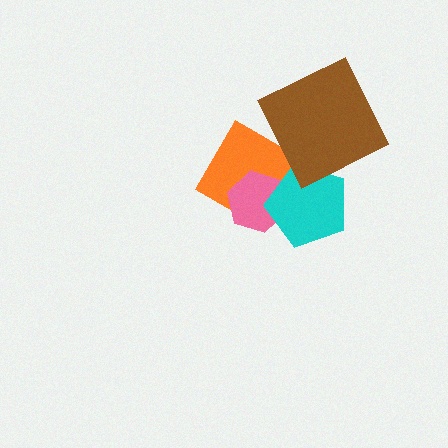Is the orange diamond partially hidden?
Yes, it is partially covered by another shape.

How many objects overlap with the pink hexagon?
2 objects overlap with the pink hexagon.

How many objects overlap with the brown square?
1 object overlaps with the brown square.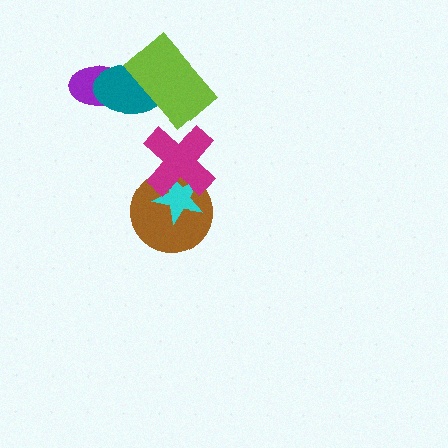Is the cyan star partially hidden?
Yes, it is partially covered by another shape.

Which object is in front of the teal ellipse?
The lime rectangle is in front of the teal ellipse.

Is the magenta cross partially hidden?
No, no other shape covers it.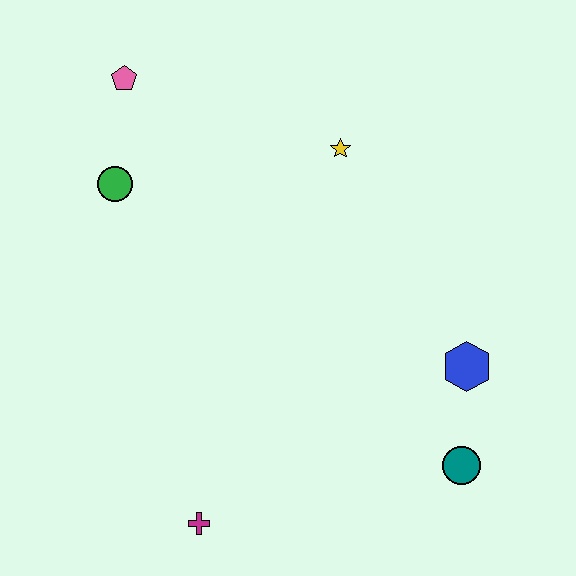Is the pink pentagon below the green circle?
No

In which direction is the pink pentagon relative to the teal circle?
The pink pentagon is above the teal circle.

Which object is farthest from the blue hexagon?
The pink pentagon is farthest from the blue hexagon.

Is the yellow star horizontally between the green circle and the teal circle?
Yes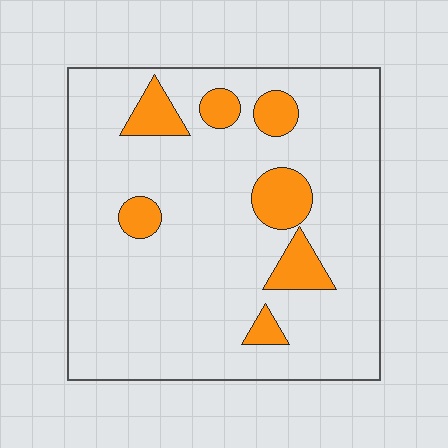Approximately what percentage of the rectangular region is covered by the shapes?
Approximately 15%.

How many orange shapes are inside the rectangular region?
7.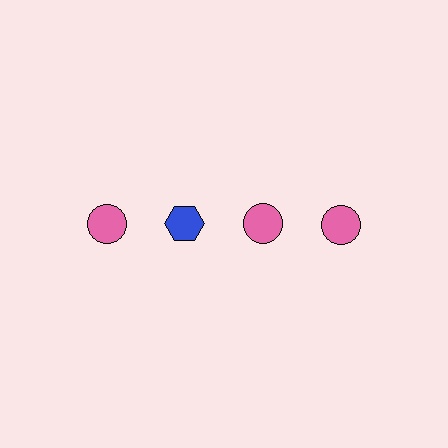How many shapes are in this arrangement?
There are 4 shapes arranged in a grid pattern.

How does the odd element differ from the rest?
It differs in both color (blue instead of pink) and shape (hexagon instead of circle).